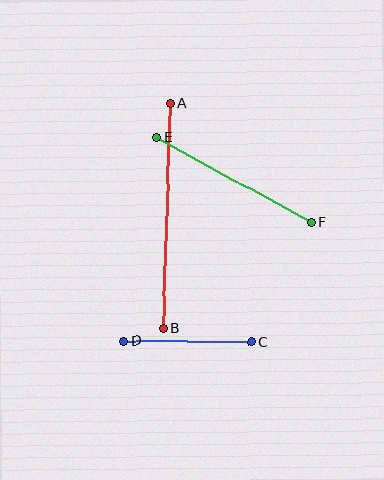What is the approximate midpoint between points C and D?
The midpoint is at approximately (187, 342) pixels.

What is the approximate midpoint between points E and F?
The midpoint is at approximately (234, 180) pixels.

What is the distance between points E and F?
The distance is approximately 176 pixels.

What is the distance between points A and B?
The distance is approximately 225 pixels.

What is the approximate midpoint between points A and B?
The midpoint is at approximately (166, 216) pixels.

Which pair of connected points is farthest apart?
Points A and B are farthest apart.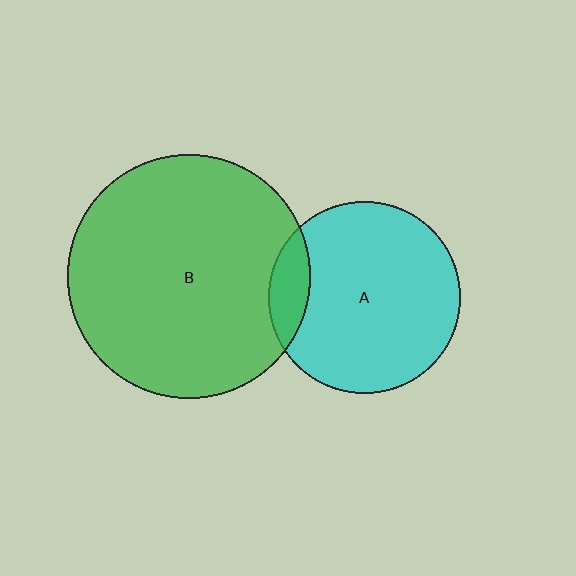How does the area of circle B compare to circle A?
Approximately 1.6 times.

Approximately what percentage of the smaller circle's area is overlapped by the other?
Approximately 10%.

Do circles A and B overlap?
Yes.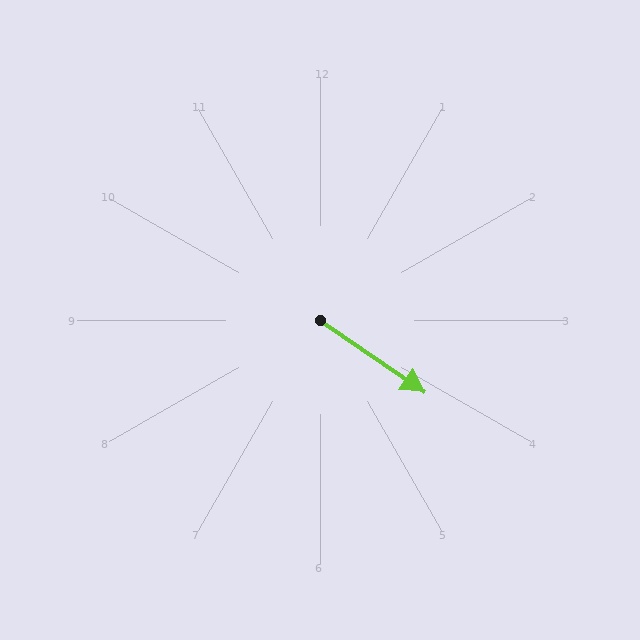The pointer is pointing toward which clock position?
Roughly 4 o'clock.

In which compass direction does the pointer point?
Southeast.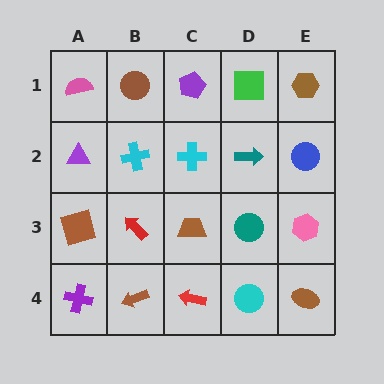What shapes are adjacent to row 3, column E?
A blue circle (row 2, column E), a brown ellipse (row 4, column E), a teal circle (row 3, column D).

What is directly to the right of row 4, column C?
A cyan circle.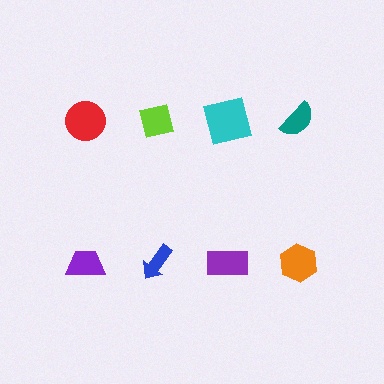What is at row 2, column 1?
A purple trapezoid.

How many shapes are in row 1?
4 shapes.